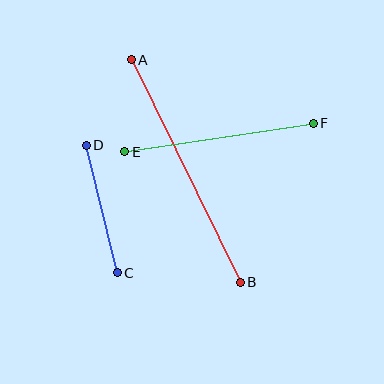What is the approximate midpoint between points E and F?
The midpoint is at approximately (219, 138) pixels.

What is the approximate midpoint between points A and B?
The midpoint is at approximately (186, 171) pixels.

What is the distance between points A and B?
The distance is approximately 248 pixels.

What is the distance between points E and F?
The distance is approximately 191 pixels.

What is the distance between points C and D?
The distance is approximately 131 pixels.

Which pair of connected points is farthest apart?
Points A and B are farthest apart.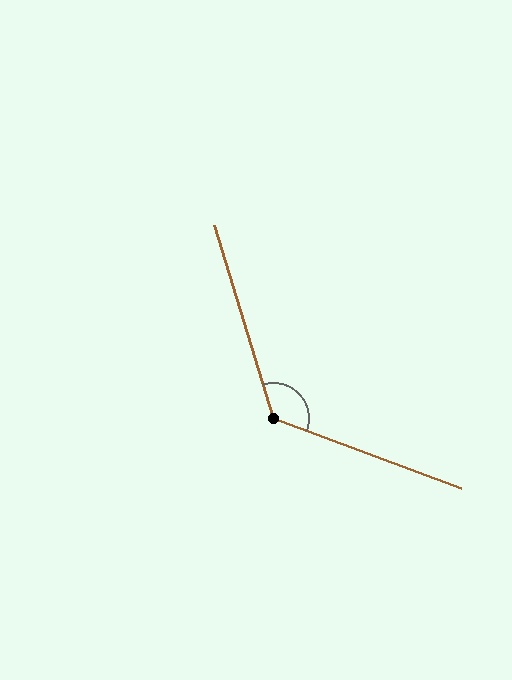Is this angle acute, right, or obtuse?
It is obtuse.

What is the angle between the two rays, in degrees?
Approximately 128 degrees.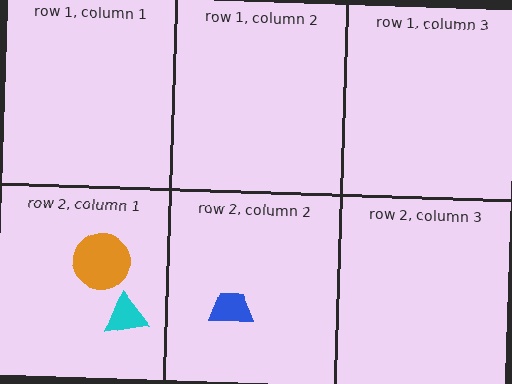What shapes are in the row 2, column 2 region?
The blue trapezoid.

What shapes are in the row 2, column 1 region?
The cyan triangle, the orange circle.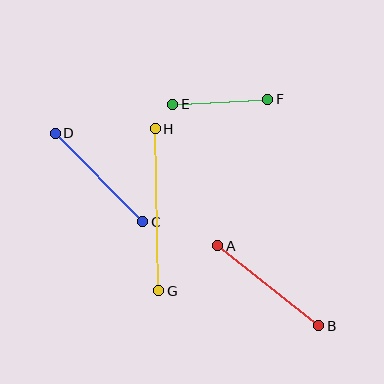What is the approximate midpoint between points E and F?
The midpoint is at approximately (220, 102) pixels.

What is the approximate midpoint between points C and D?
The midpoint is at approximately (99, 177) pixels.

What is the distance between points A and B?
The distance is approximately 129 pixels.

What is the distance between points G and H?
The distance is approximately 162 pixels.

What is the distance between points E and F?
The distance is approximately 95 pixels.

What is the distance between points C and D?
The distance is approximately 124 pixels.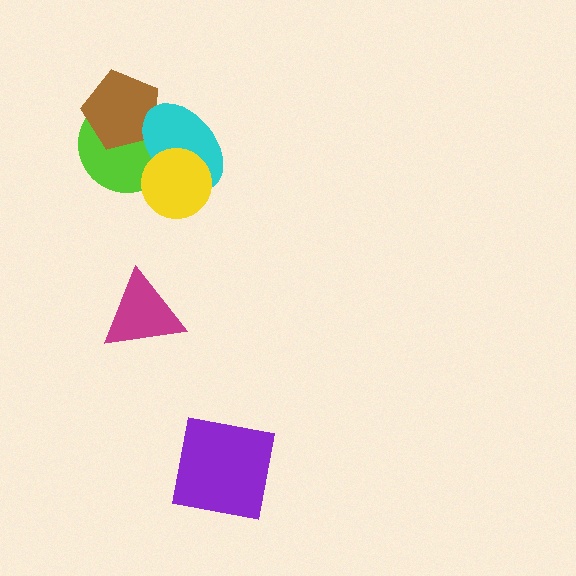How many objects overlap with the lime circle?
3 objects overlap with the lime circle.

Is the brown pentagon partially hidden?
Yes, it is partially covered by another shape.